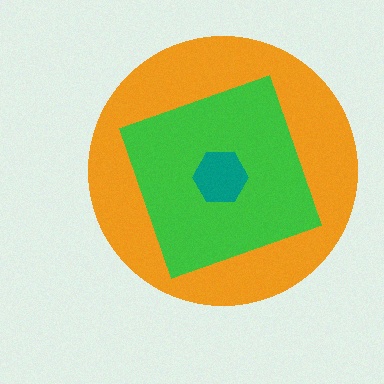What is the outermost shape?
The orange circle.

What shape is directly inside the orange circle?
The green diamond.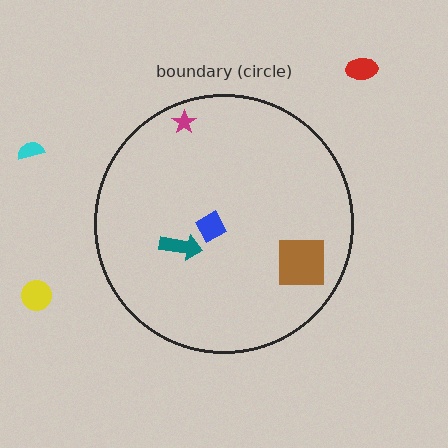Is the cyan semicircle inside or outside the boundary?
Outside.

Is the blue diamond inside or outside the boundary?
Inside.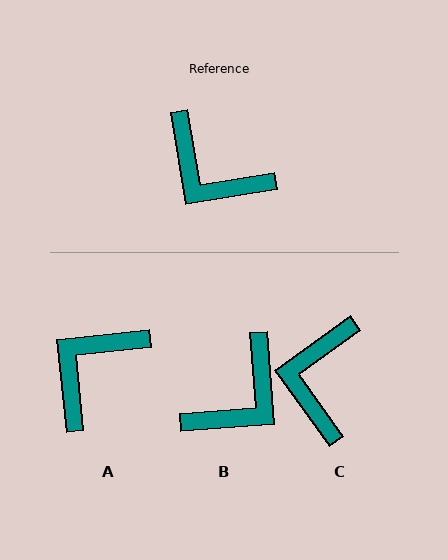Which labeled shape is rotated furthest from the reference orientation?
A, about 93 degrees away.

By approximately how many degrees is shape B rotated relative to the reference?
Approximately 85 degrees counter-clockwise.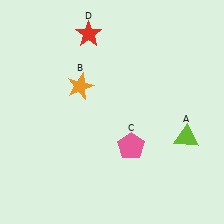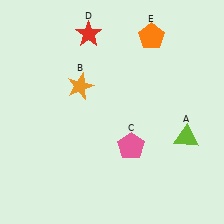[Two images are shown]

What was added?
An orange pentagon (E) was added in Image 2.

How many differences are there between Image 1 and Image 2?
There is 1 difference between the two images.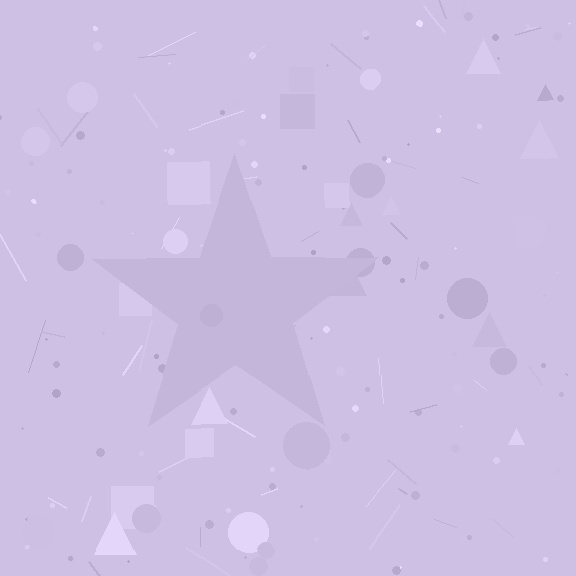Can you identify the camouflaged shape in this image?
The camouflaged shape is a star.